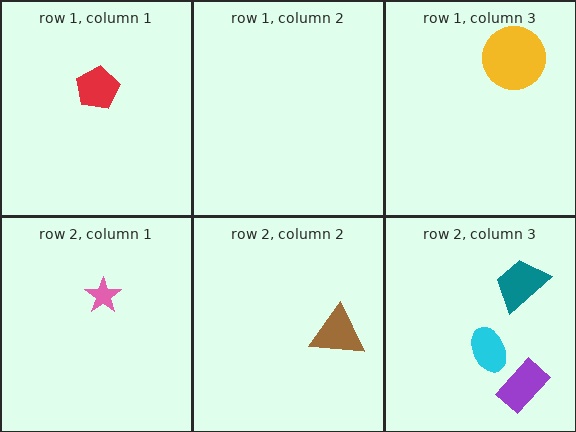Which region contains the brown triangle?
The row 2, column 2 region.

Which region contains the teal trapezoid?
The row 2, column 3 region.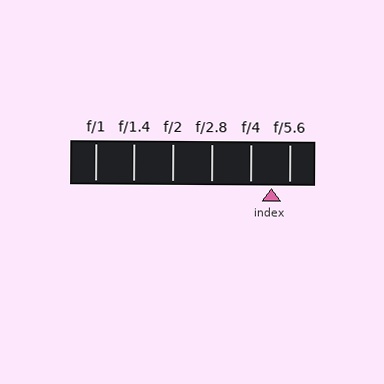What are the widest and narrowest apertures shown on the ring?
The widest aperture shown is f/1 and the narrowest is f/5.6.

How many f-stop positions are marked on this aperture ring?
There are 6 f-stop positions marked.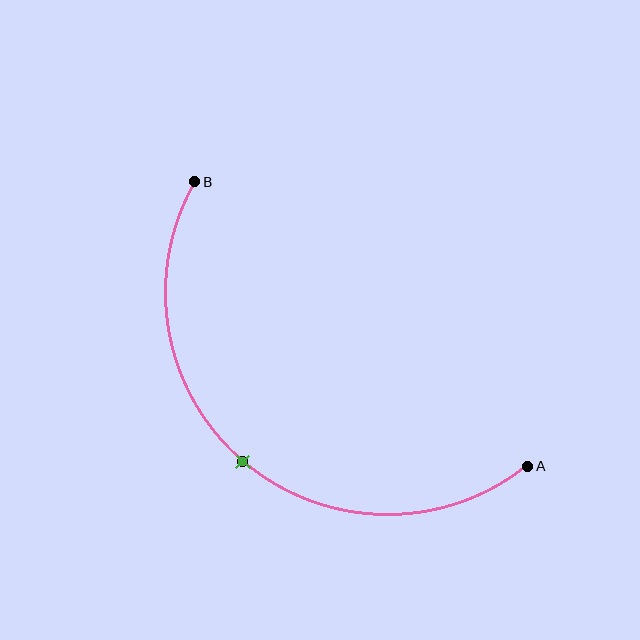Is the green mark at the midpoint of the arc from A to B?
Yes. The green mark lies on the arc at equal arc-length from both A and B — it is the arc midpoint.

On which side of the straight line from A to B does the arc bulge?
The arc bulges below and to the left of the straight line connecting A and B.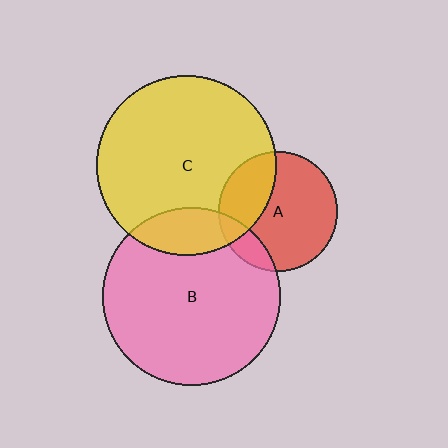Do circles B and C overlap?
Yes.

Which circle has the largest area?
Circle C (yellow).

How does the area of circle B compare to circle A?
Approximately 2.2 times.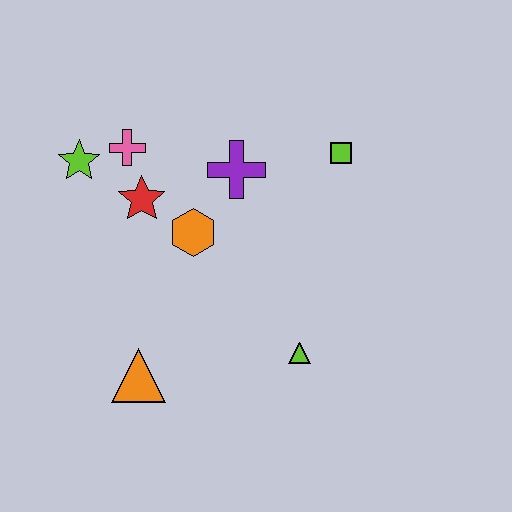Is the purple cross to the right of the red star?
Yes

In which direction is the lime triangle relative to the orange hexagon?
The lime triangle is below the orange hexagon.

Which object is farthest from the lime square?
The orange triangle is farthest from the lime square.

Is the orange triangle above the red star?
No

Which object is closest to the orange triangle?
The orange hexagon is closest to the orange triangle.